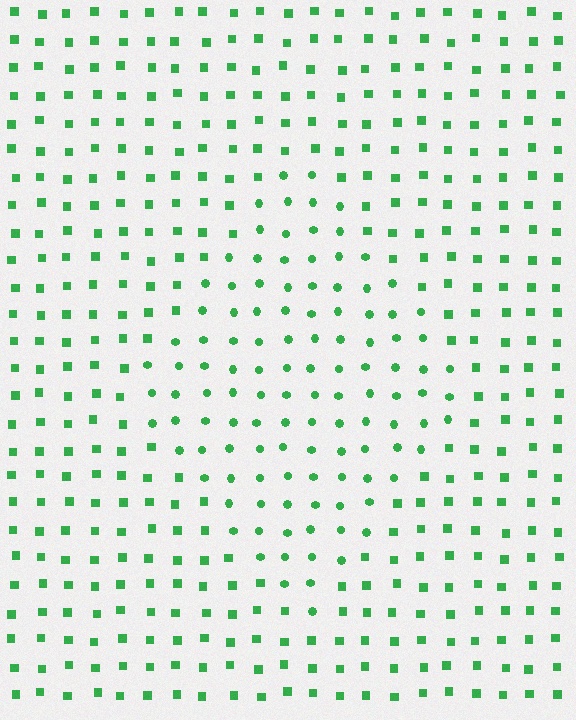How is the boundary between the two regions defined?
The boundary is defined by a change in element shape: circles inside vs. squares outside. All elements share the same color and spacing.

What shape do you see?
I see a diamond.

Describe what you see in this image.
The image is filled with small green elements arranged in a uniform grid. A diamond-shaped region contains circles, while the surrounding area contains squares. The boundary is defined purely by the change in element shape.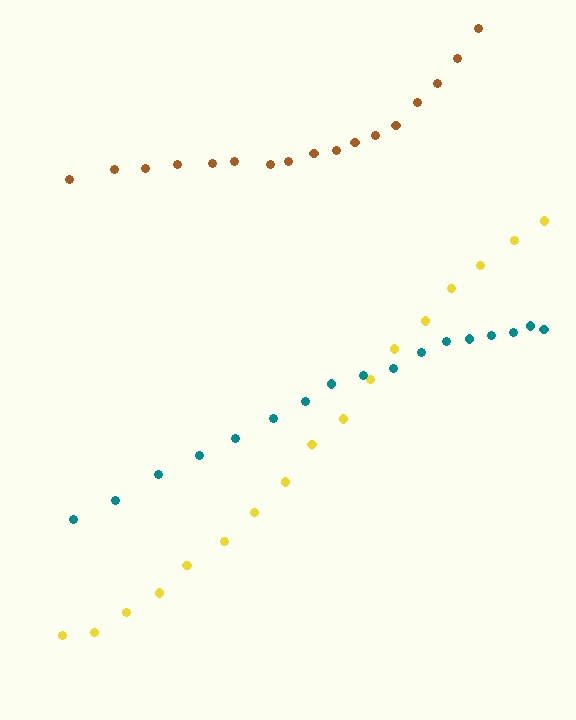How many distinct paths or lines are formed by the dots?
There are 3 distinct paths.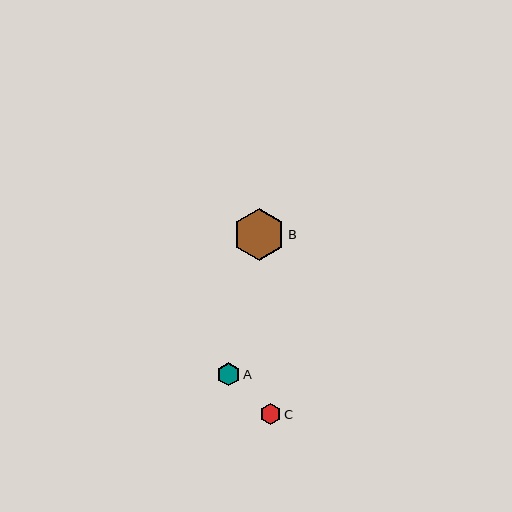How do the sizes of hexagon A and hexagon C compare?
Hexagon A and hexagon C are approximately the same size.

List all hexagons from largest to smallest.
From largest to smallest: B, A, C.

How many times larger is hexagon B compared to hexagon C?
Hexagon B is approximately 2.4 times the size of hexagon C.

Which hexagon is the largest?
Hexagon B is the largest with a size of approximately 52 pixels.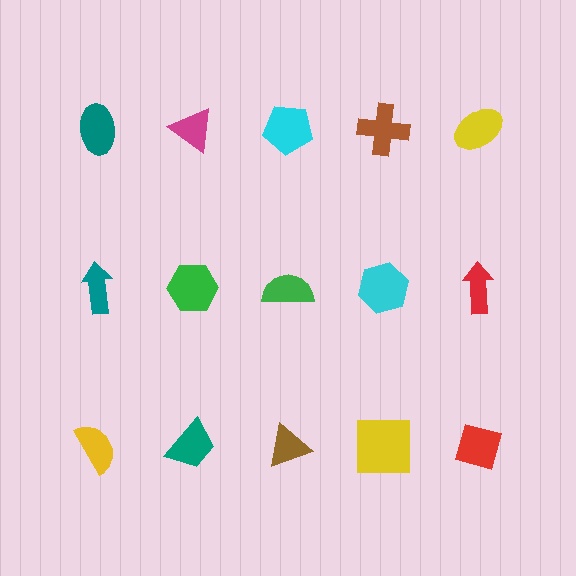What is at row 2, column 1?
A teal arrow.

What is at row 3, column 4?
A yellow square.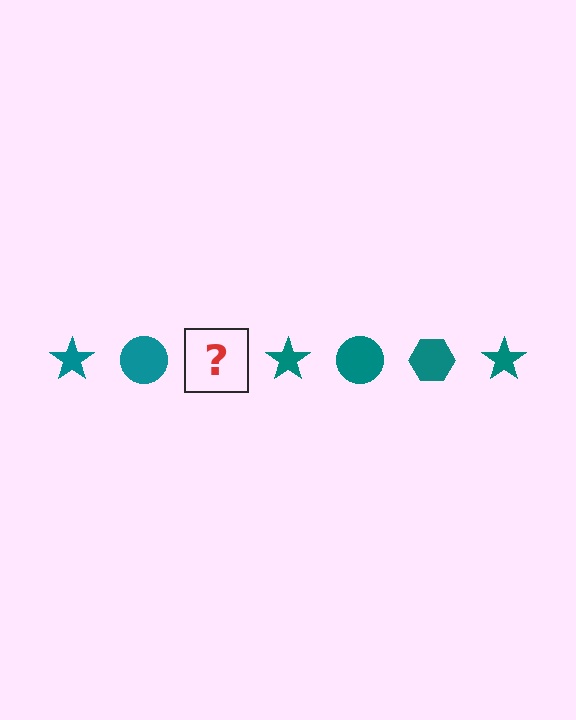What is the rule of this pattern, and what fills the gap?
The rule is that the pattern cycles through star, circle, hexagon shapes in teal. The gap should be filled with a teal hexagon.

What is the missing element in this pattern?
The missing element is a teal hexagon.